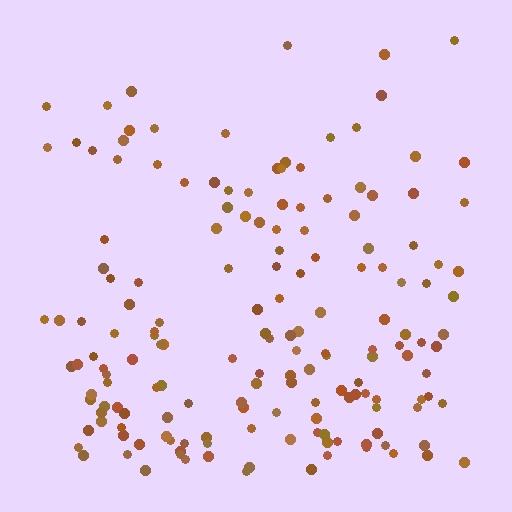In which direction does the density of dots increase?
From top to bottom, with the bottom side densest.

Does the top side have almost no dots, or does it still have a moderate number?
Still a moderate number, just noticeably fewer than the bottom.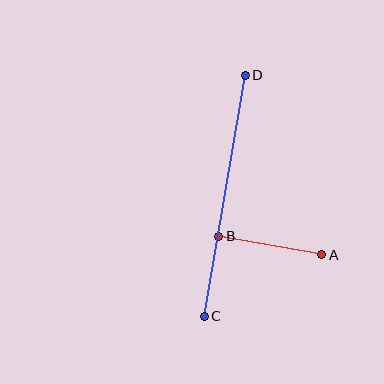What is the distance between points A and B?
The distance is approximately 105 pixels.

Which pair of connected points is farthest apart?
Points C and D are farthest apart.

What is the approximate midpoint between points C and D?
The midpoint is at approximately (225, 196) pixels.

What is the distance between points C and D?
The distance is approximately 245 pixels.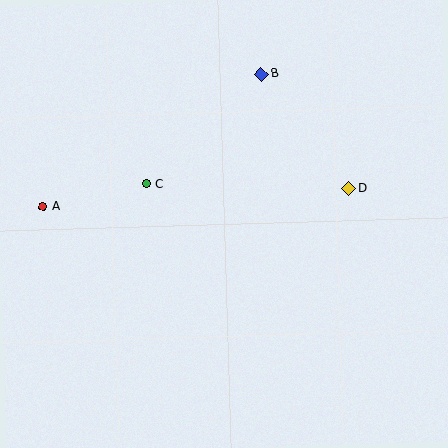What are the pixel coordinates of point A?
Point A is at (43, 206).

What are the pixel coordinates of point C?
Point C is at (146, 184).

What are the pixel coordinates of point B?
Point B is at (261, 74).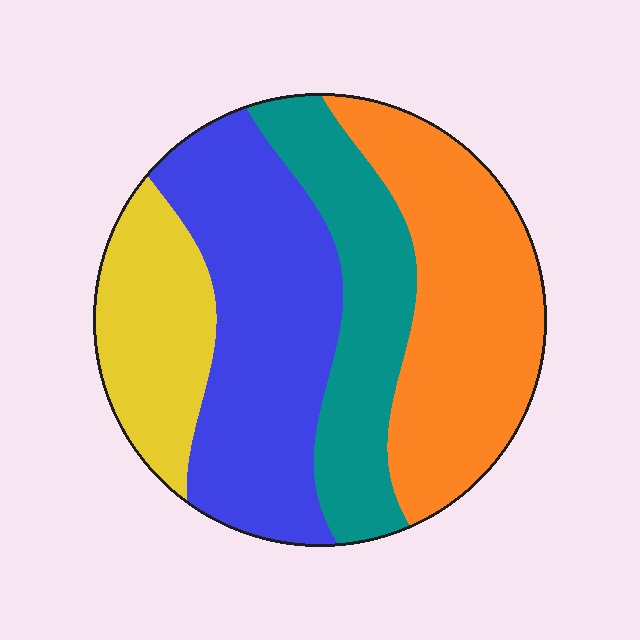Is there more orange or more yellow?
Orange.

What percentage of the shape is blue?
Blue takes up about one third (1/3) of the shape.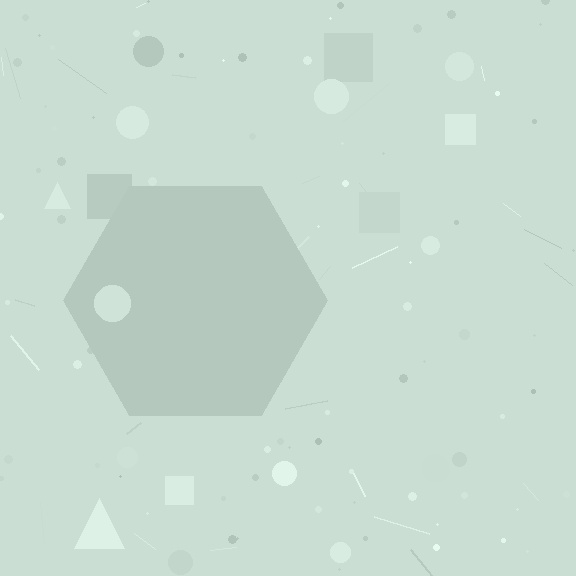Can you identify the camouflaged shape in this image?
The camouflaged shape is a hexagon.